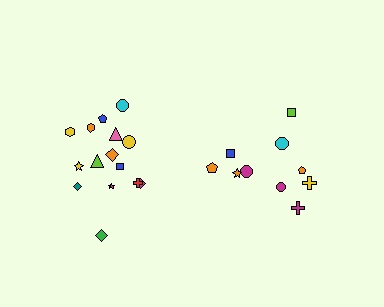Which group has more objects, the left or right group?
The left group.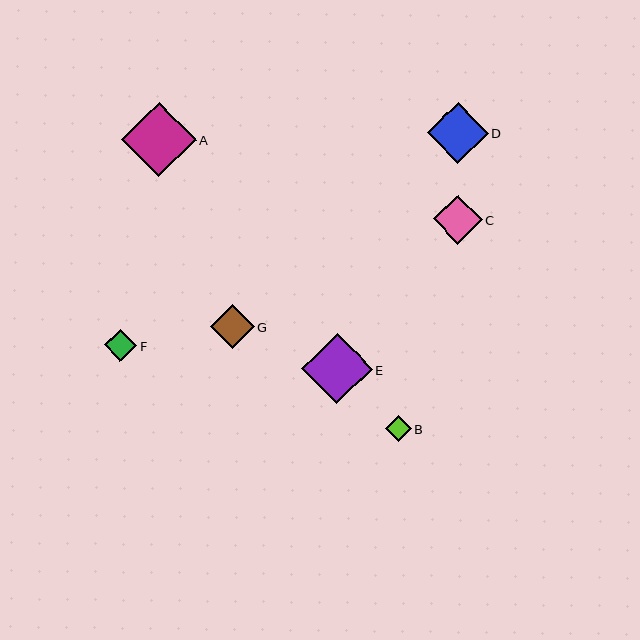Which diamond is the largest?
Diamond A is the largest with a size of approximately 74 pixels.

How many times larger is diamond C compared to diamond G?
Diamond C is approximately 1.1 times the size of diamond G.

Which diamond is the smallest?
Diamond B is the smallest with a size of approximately 25 pixels.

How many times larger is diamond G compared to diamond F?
Diamond G is approximately 1.4 times the size of diamond F.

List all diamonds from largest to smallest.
From largest to smallest: A, E, D, C, G, F, B.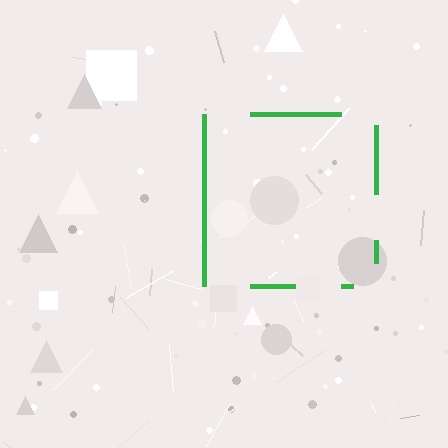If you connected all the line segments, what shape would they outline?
They would outline a square.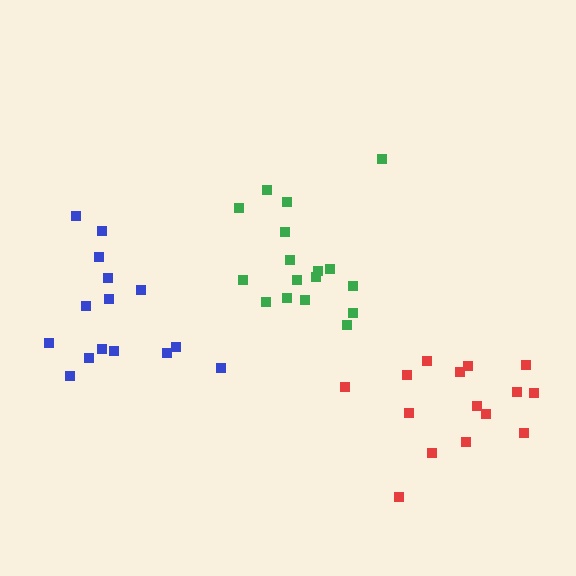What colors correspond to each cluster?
The clusters are colored: green, blue, red.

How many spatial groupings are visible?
There are 3 spatial groupings.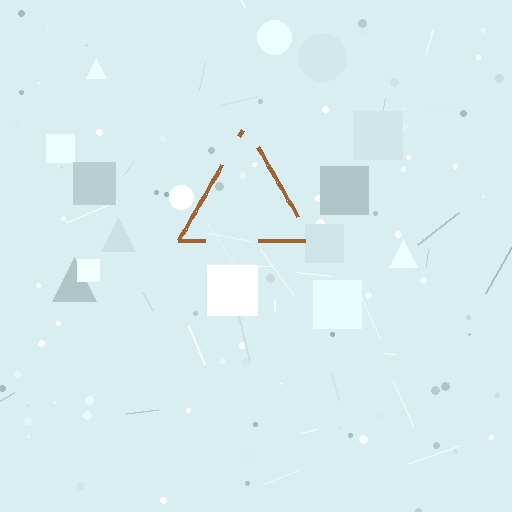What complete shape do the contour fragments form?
The contour fragments form a triangle.